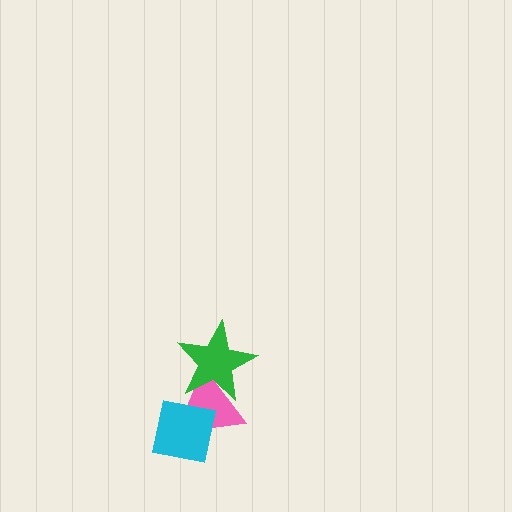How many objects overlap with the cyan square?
1 object overlaps with the cyan square.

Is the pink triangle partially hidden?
Yes, it is partially covered by another shape.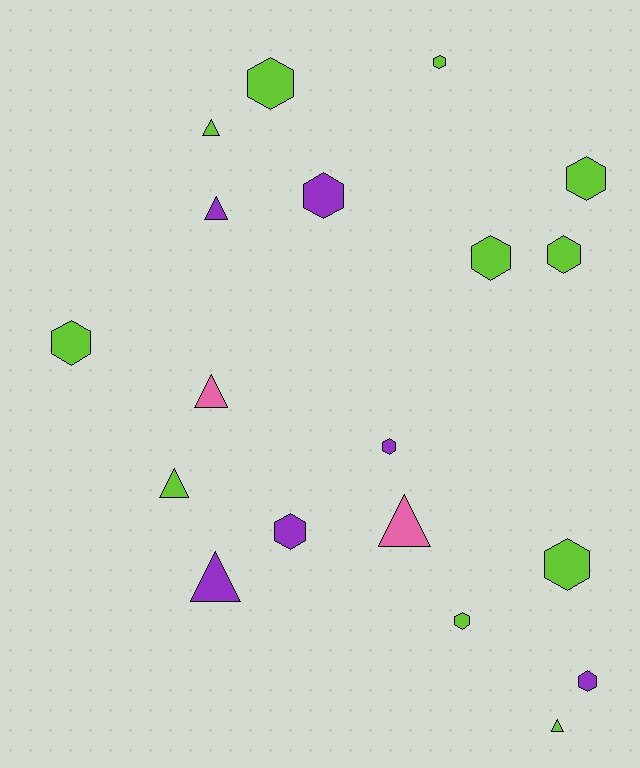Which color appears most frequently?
Lime, with 11 objects.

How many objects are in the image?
There are 19 objects.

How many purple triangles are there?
There are 2 purple triangles.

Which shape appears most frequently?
Hexagon, with 12 objects.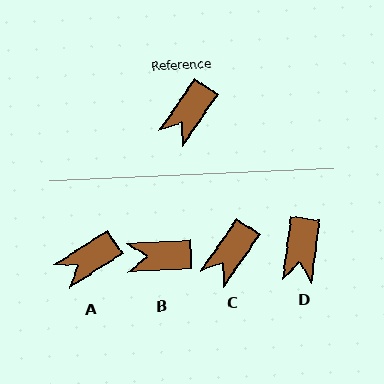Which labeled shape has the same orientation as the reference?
C.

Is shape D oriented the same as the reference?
No, it is off by about 27 degrees.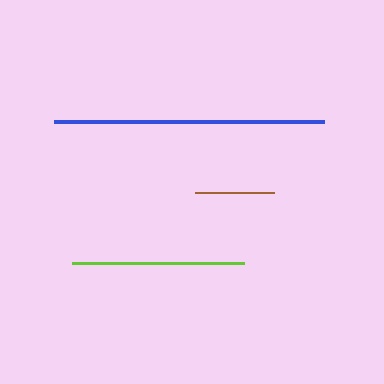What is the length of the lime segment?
The lime segment is approximately 172 pixels long.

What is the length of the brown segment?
The brown segment is approximately 79 pixels long.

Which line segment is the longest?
The blue line is the longest at approximately 270 pixels.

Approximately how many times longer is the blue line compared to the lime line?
The blue line is approximately 1.6 times the length of the lime line.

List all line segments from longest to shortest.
From longest to shortest: blue, lime, brown.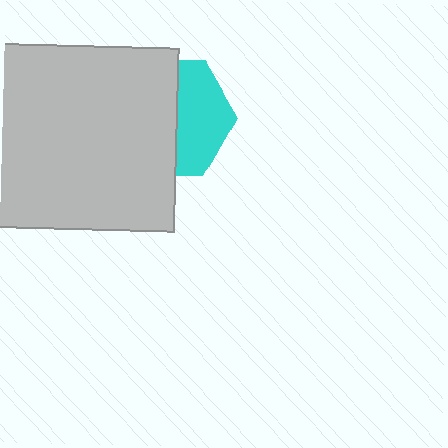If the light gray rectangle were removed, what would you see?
You would see the complete cyan hexagon.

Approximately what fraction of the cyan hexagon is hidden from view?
Roughly 57% of the cyan hexagon is hidden behind the light gray rectangle.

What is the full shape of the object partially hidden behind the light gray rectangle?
The partially hidden object is a cyan hexagon.